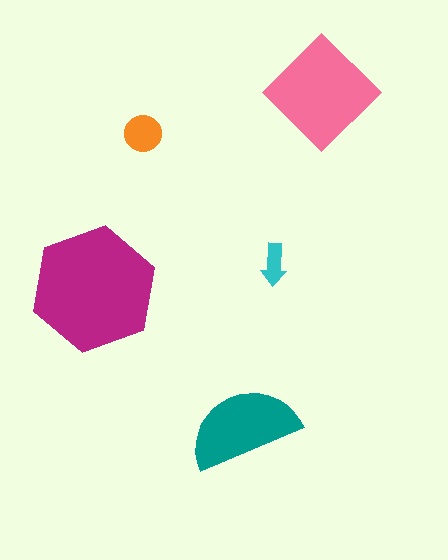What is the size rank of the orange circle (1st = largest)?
4th.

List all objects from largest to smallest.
The magenta hexagon, the pink diamond, the teal semicircle, the orange circle, the cyan arrow.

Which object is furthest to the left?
The magenta hexagon is leftmost.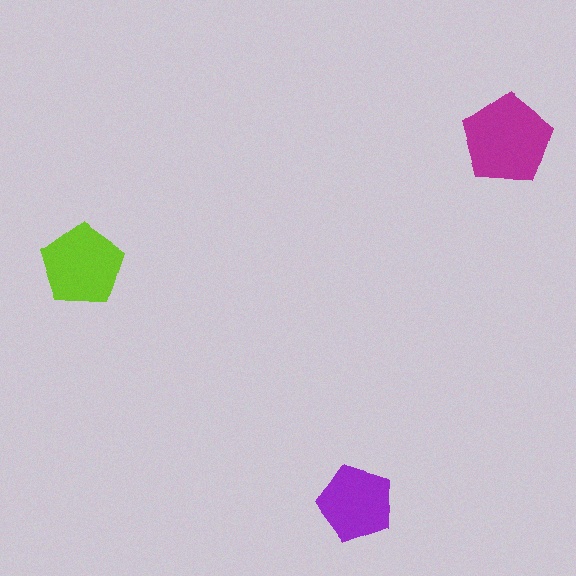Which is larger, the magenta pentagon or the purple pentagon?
The magenta one.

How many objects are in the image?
There are 3 objects in the image.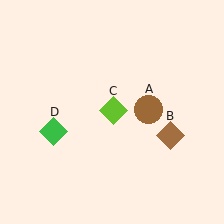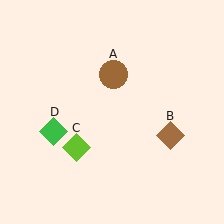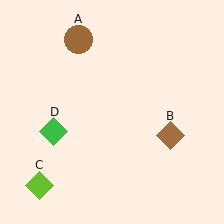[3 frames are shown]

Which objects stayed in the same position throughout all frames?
Brown diamond (object B) and green diamond (object D) remained stationary.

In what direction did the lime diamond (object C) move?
The lime diamond (object C) moved down and to the left.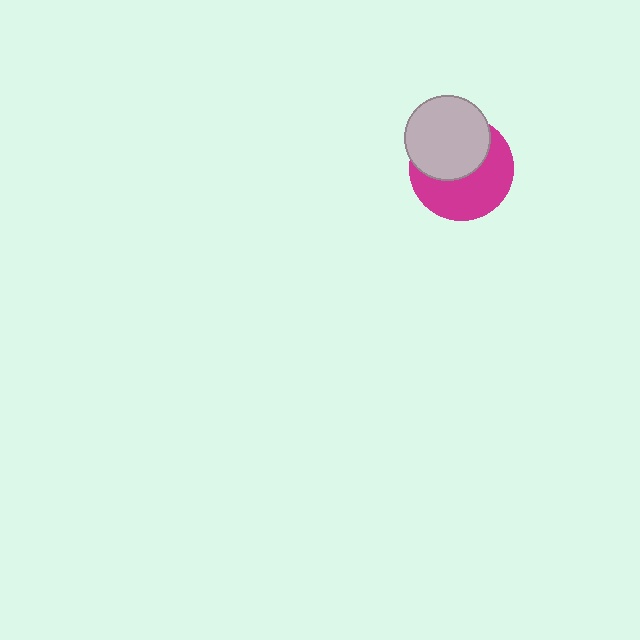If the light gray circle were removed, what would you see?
You would see the complete magenta circle.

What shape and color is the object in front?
The object in front is a light gray circle.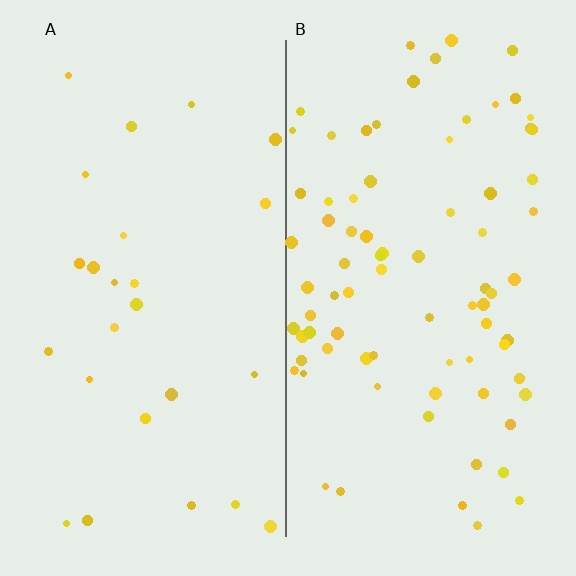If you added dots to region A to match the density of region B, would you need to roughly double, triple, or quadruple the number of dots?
Approximately triple.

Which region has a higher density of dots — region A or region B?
B (the right).